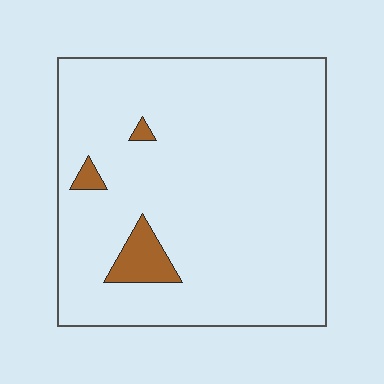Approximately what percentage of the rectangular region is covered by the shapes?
Approximately 5%.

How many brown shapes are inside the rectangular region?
3.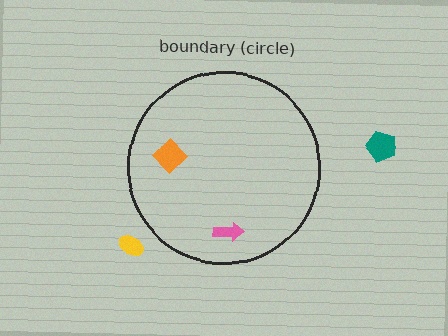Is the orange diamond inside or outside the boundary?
Inside.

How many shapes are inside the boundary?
2 inside, 2 outside.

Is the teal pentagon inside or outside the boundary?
Outside.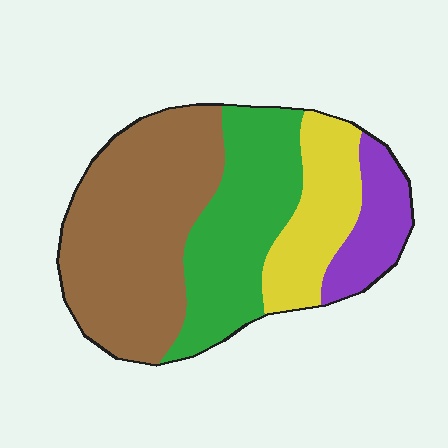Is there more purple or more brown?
Brown.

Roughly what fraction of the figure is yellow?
Yellow covers 17% of the figure.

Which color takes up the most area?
Brown, at roughly 45%.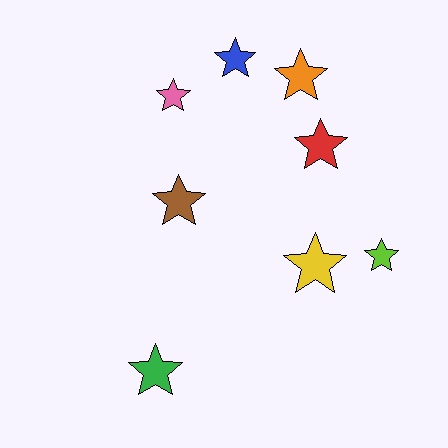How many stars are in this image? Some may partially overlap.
There are 8 stars.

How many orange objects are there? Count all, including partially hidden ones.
There is 1 orange object.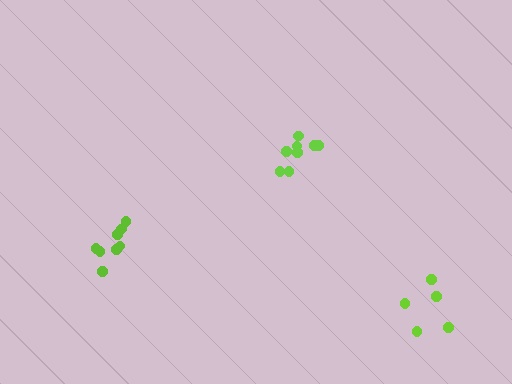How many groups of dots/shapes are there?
There are 3 groups.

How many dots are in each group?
Group 1: 8 dots, Group 2: 5 dots, Group 3: 8 dots (21 total).